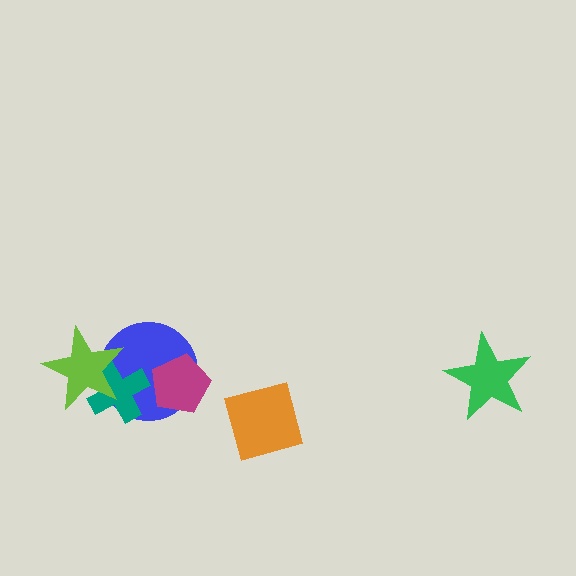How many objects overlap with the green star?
0 objects overlap with the green star.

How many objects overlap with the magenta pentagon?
1 object overlaps with the magenta pentagon.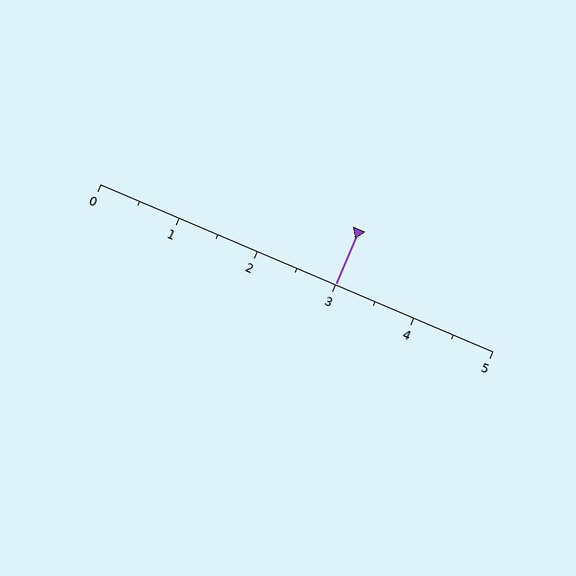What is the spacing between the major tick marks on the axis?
The major ticks are spaced 1 apart.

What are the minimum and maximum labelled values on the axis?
The axis runs from 0 to 5.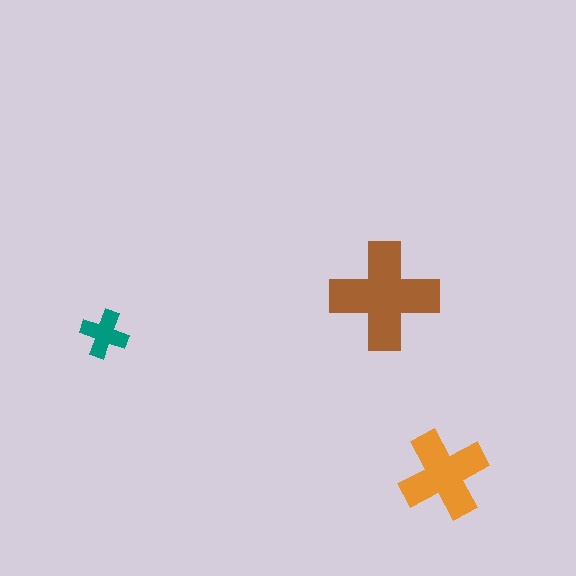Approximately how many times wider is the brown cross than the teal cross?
About 2.5 times wider.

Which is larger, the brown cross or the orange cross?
The brown one.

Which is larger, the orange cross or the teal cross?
The orange one.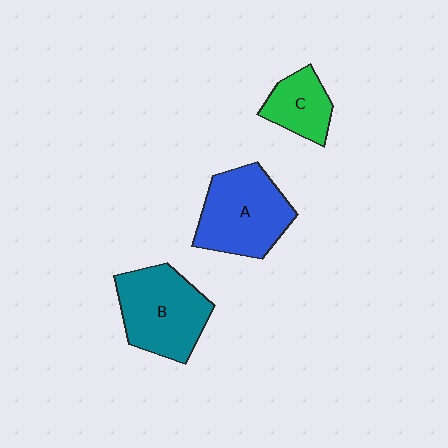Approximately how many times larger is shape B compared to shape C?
Approximately 1.8 times.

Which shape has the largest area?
Shape A (blue).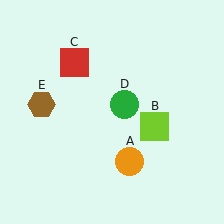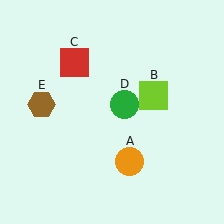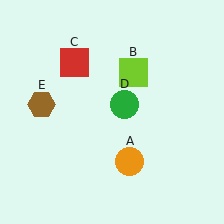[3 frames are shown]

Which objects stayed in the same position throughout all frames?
Orange circle (object A) and red square (object C) and green circle (object D) and brown hexagon (object E) remained stationary.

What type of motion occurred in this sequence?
The lime square (object B) rotated counterclockwise around the center of the scene.